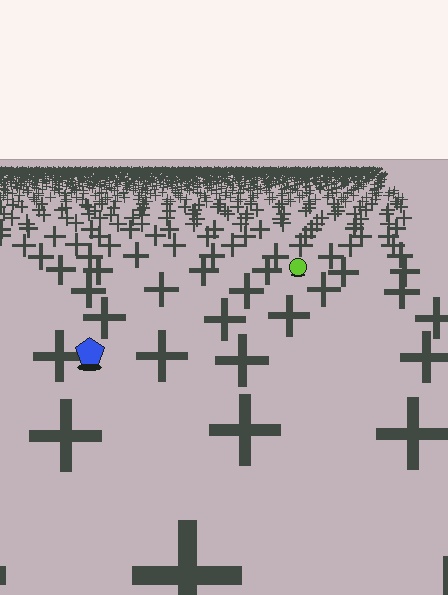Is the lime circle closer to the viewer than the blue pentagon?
No. The blue pentagon is closer — you can tell from the texture gradient: the ground texture is coarser near it.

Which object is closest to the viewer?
The blue pentagon is closest. The texture marks near it are larger and more spread out.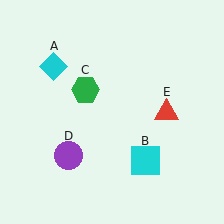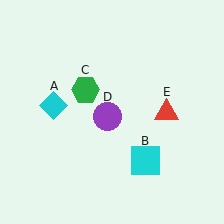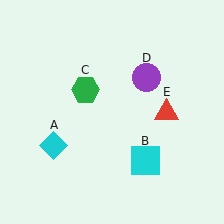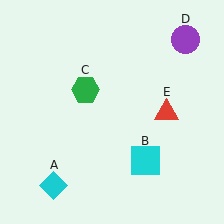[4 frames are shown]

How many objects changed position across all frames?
2 objects changed position: cyan diamond (object A), purple circle (object D).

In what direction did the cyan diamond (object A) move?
The cyan diamond (object A) moved down.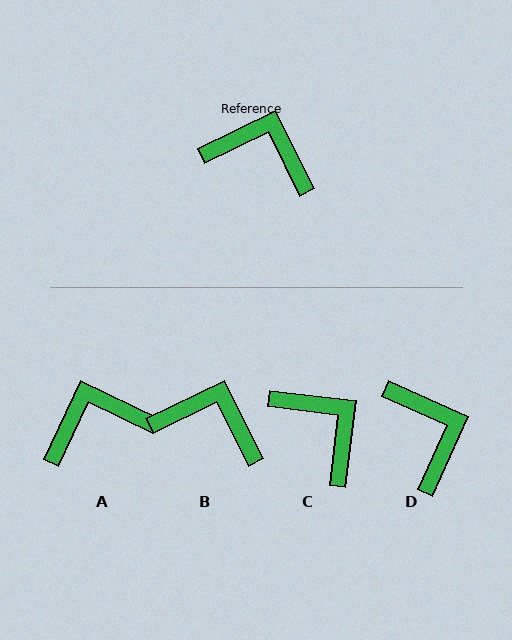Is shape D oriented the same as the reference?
No, it is off by about 50 degrees.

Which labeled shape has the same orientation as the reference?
B.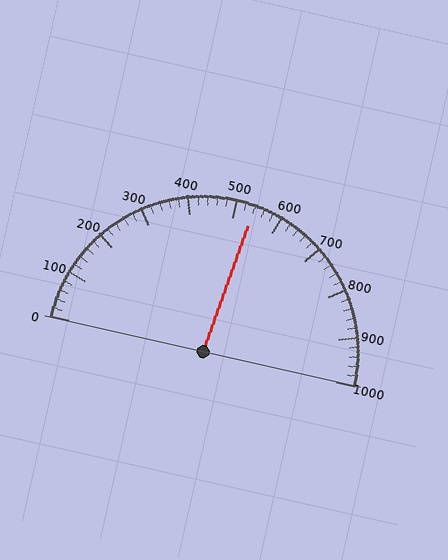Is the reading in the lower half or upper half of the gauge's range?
The reading is in the upper half of the range (0 to 1000).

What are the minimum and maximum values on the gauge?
The gauge ranges from 0 to 1000.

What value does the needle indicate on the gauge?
The needle indicates approximately 540.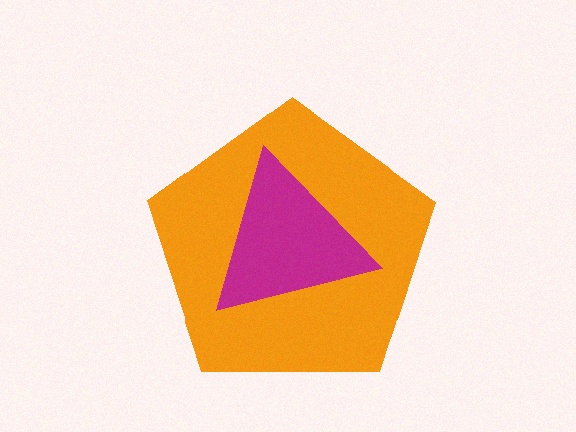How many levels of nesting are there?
2.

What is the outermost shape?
The orange pentagon.